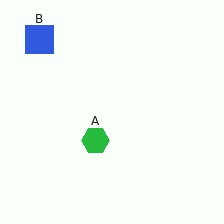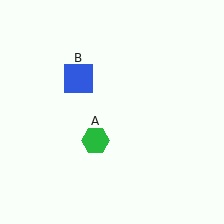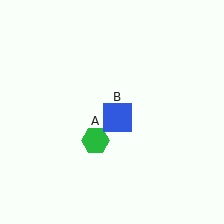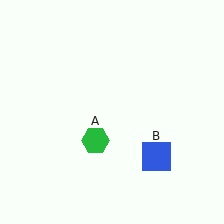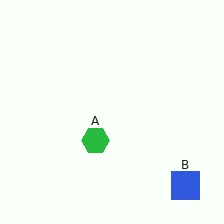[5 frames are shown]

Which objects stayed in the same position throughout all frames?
Green hexagon (object A) remained stationary.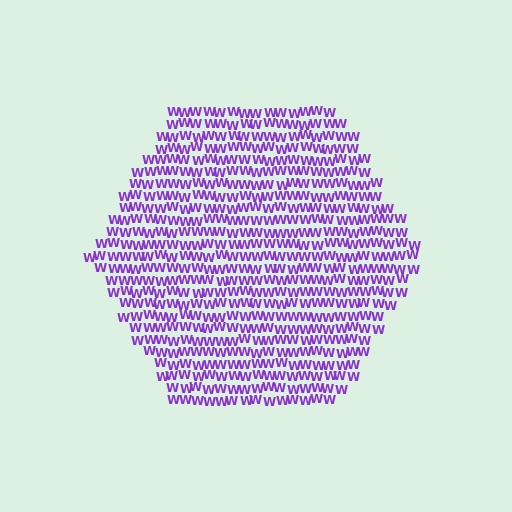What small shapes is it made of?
It is made of small letter W's.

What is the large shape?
The large shape is a hexagon.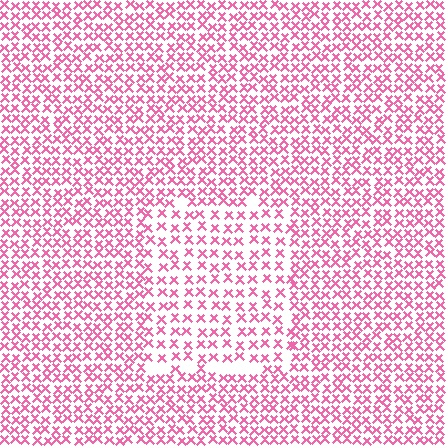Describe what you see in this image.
The image contains small pink elements arranged at two different densities. A rectangle-shaped region is visible where the elements are less densely packed than the surrounding area.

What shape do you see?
I see a rectangle.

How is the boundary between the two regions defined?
The boundary is defined by a change in element density (approximately 1.6x ratio). All elements are the same color, size, and shape.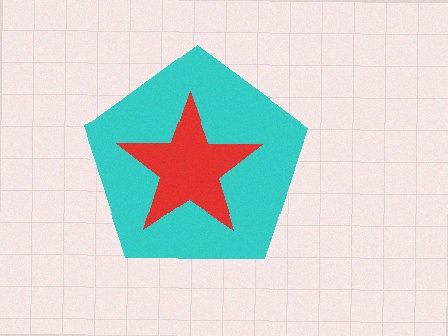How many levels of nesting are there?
2.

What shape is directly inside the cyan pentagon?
The red star.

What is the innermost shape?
The red star.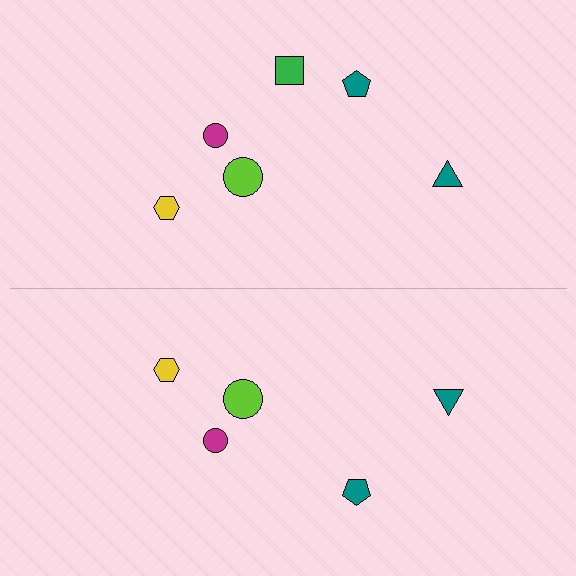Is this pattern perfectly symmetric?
No, the pattern is not perfectly symmetric. A green square is missing from the bottom side.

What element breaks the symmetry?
A green square is missing from the bottom side.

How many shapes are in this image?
There are 11 shapes in this image.